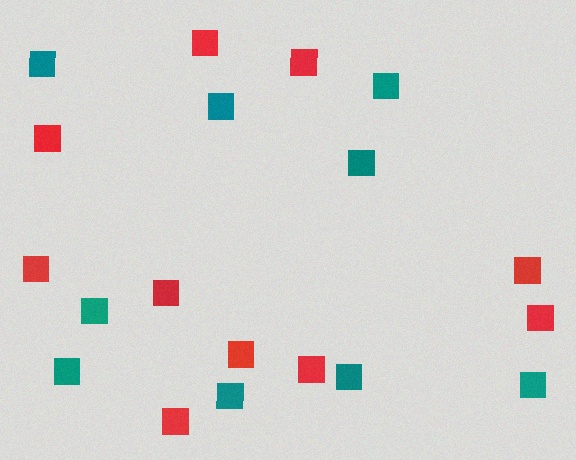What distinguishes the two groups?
There are 2 groups: one group of red squares (10) and one group of teal squares (9).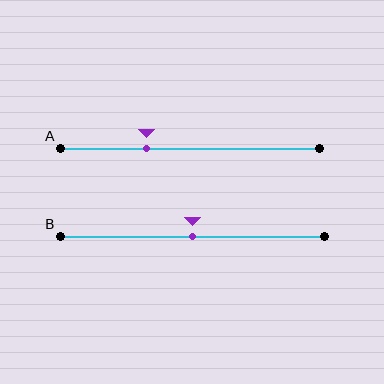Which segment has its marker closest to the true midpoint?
Segment B has its marker closest to the true midpoint.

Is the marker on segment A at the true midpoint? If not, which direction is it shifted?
No, the marker on segment A is shifted to the left by about 17% of the segment length.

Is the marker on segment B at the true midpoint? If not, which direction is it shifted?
Yes, the marker on segment B is at the true midpoint.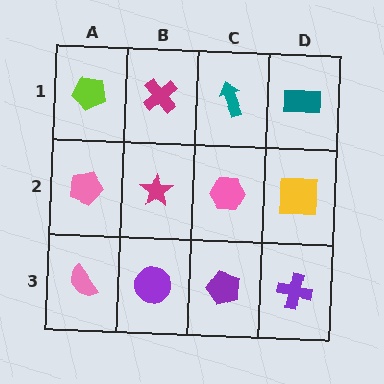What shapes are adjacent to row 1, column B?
A magenta star (row 2, column B), a lime pentagon (row 1, column A), a teal arrow (row 1, column C).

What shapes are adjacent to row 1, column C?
A pink hexagon (row 2, column C), a magenta cross (row 1, column B), a teal rectangle (row 1, column D).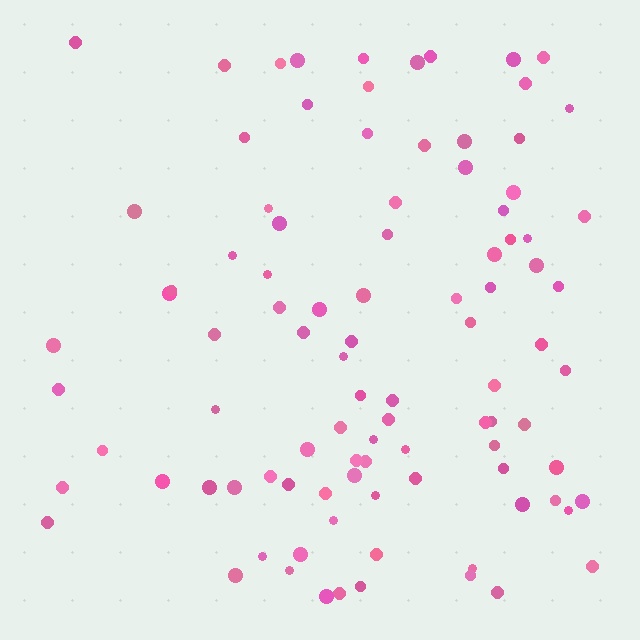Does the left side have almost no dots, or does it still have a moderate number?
Still a moderate number, just noticeably fewer than the right.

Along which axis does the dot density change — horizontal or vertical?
Horizontal.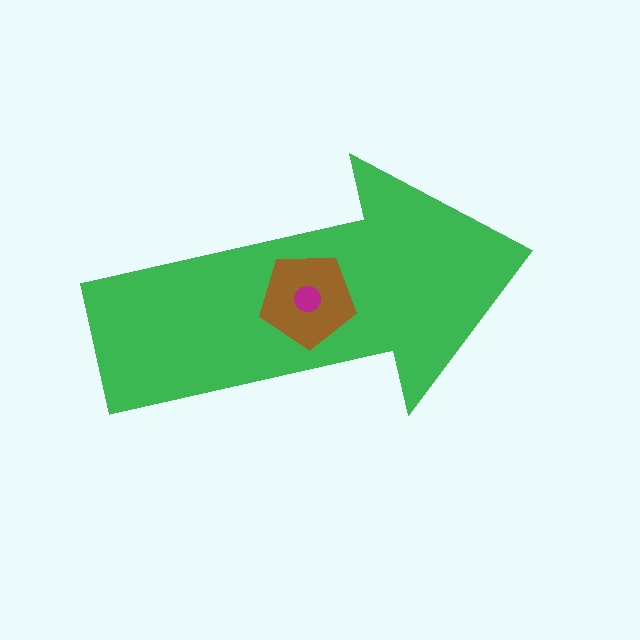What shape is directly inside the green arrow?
The brown pentagon.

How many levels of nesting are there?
3.